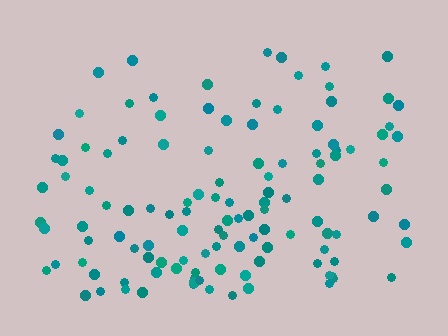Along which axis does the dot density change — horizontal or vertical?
Vertical.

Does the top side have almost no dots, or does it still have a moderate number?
Still a moderate number, just noticeably fewer than the bottom.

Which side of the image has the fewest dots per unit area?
The top.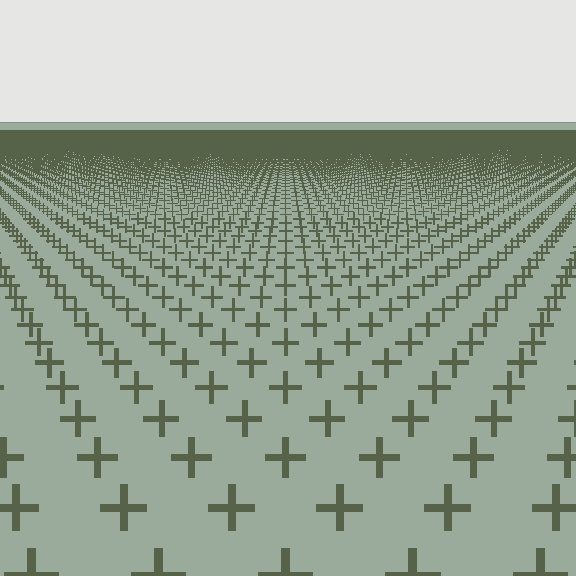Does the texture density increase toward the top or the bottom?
Density increases toward the top.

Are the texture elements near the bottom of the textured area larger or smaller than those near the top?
Larger. Near the bottom, elements are closer to the viewer and appear at a bigger on-screen size.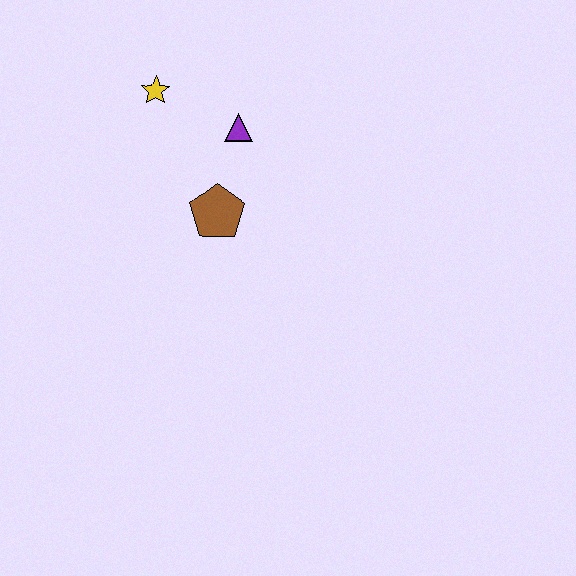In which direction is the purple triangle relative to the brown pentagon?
The purple triangle is above the brown pentagon.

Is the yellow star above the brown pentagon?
Yes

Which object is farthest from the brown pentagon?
The yellow star is farthest from the brown pentagon.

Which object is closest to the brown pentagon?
The purple triangle is closest to the brown pentagon.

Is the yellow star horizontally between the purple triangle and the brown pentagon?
No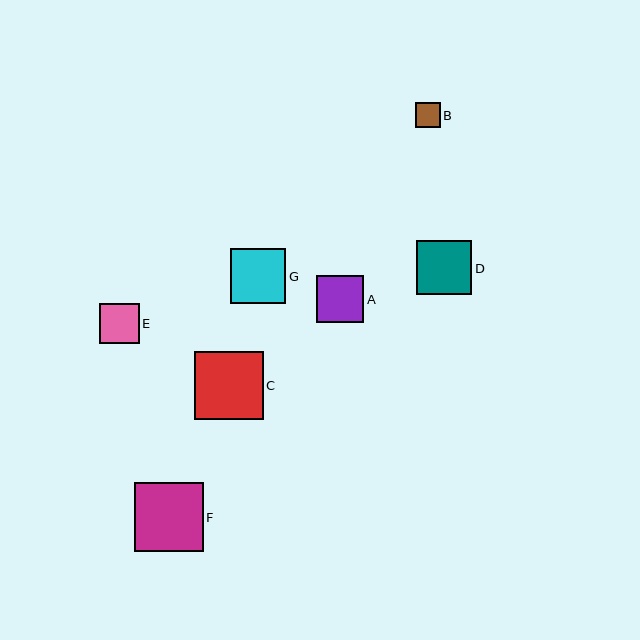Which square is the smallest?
Square B is the smallest with a size of approximately 25 pixels.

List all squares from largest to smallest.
From largest to smallest: F, C, G, D, A, E, B.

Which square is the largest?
Square F is the largest with a size of approximately 69 pixels.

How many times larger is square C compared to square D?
Square C is approximately 1.2 times the size of square D.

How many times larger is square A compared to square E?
Square A is approximately 1.2 times the size of square E.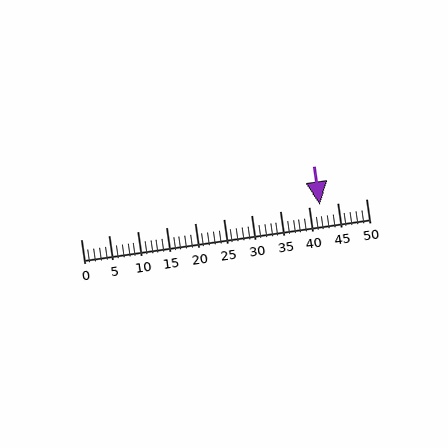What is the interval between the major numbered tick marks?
The major tick marks are spaced 5 units apart.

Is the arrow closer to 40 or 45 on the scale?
The arrow is closer to 40.